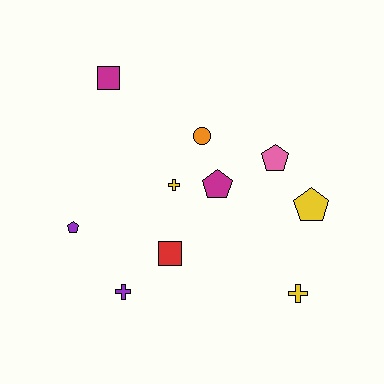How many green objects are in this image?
There are no green objects.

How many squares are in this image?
There are 2 squares.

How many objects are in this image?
There are 10 objects.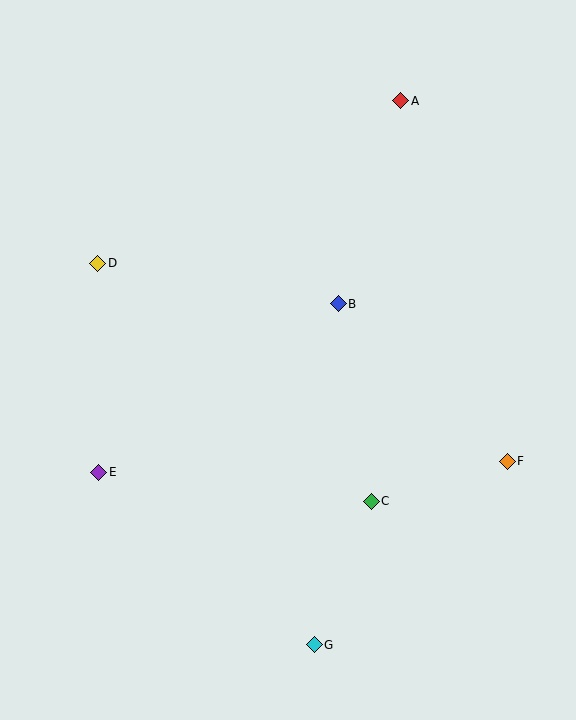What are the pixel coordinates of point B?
Point B is at (338, 304).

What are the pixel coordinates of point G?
Point G is at (314, 645).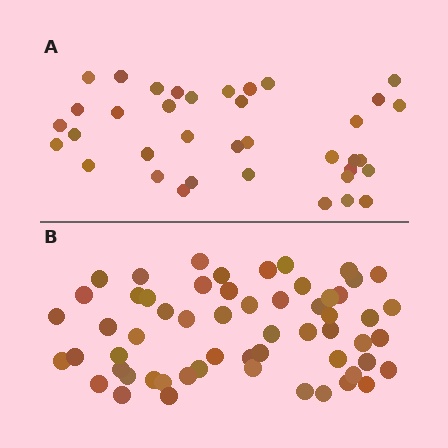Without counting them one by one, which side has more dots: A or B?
Region B (the bottom region) has more dots.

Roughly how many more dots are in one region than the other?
Region B has approximately 20 more dots than region A.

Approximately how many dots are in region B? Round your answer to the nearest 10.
About 60 dots. (The exact count is 58, which rounds to 60.)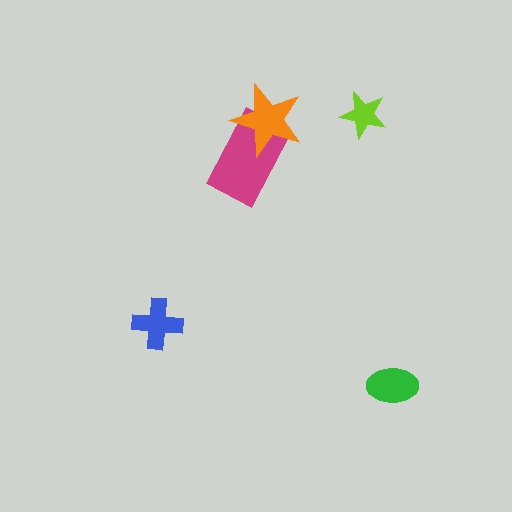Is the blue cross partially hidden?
No, no other shape covers it.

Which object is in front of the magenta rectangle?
The orange star is in front of the magenta rectangle.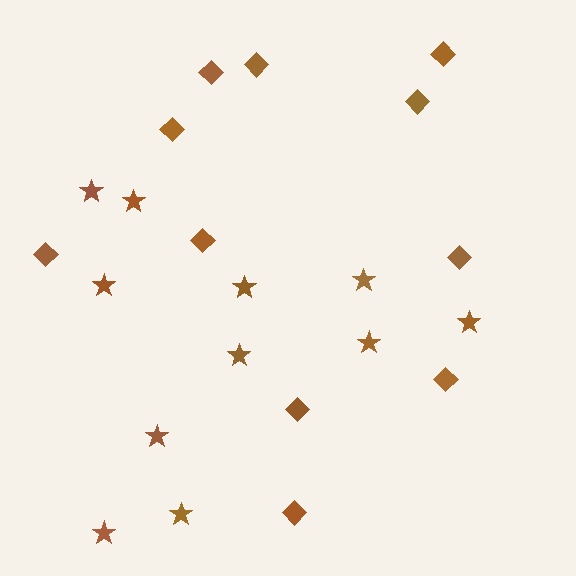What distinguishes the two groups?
There are 2 groups: one group of stars (11) and one group of diamonds (11).